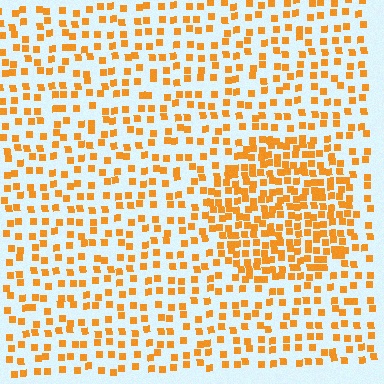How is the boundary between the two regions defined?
The boundary is defined by a change in element density (approximately 2.1x ratio). All elements are the same color, size, and shape.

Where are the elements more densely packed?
The elements are more densely packed inside the circle boundary.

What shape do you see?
I see a circle.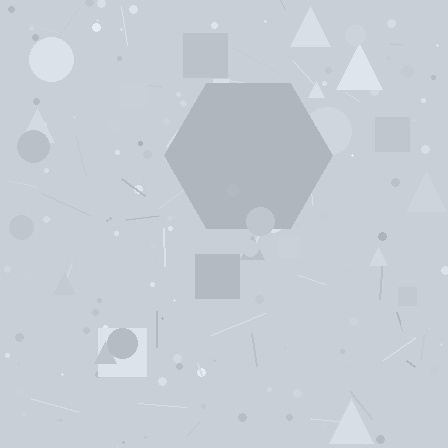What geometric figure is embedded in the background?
A hexagon is embedded in the background.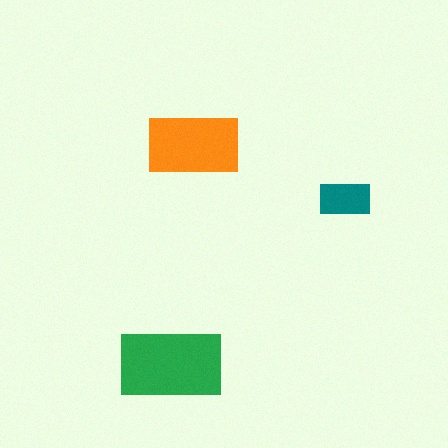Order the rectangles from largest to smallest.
the green one, the orange one, the teal one.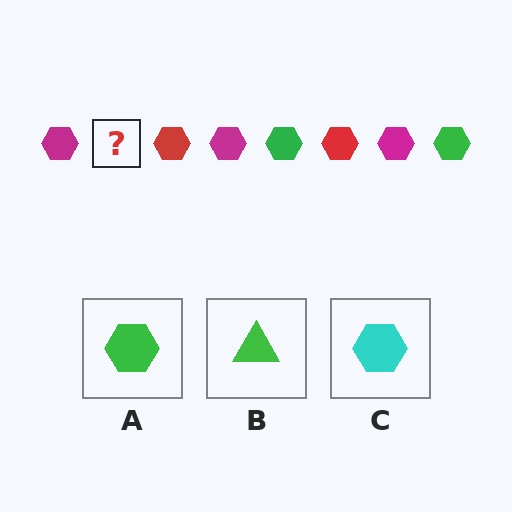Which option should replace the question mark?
Option A.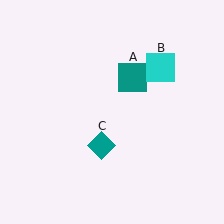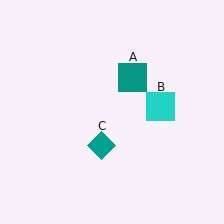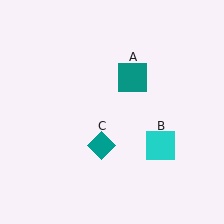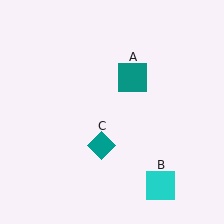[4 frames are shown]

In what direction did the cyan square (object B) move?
The cyan square (object B) moved down.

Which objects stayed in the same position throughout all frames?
Teal square (object A) and teal diamond (object C) remained stationary.